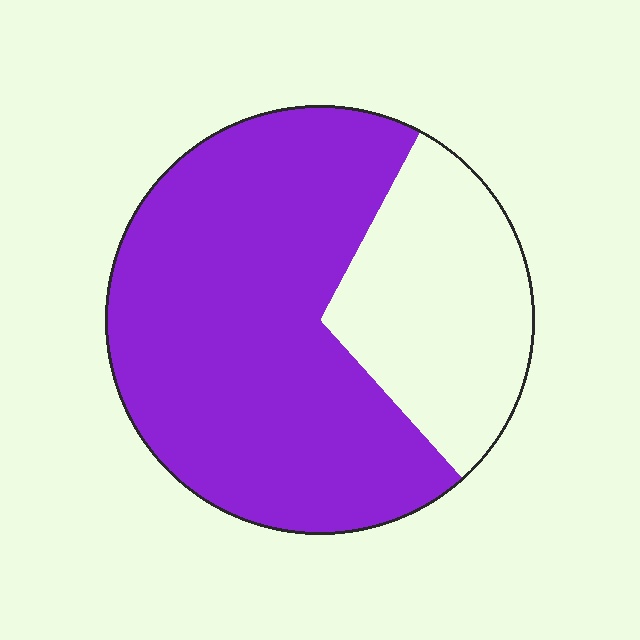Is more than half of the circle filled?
Yes.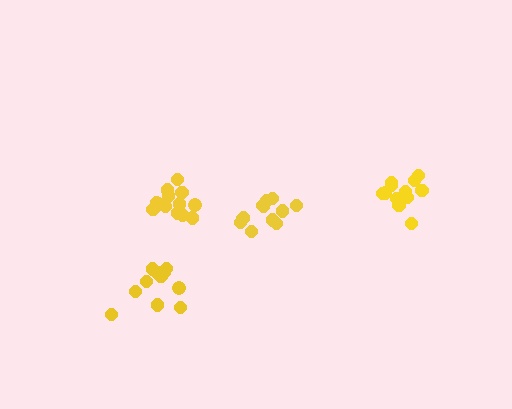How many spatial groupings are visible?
There are 4 spatial groupings.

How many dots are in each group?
Group 1: 12 dots, Group 2: 12 dots, Group 3: 11 dots, Group 4: 13 dots (48 total).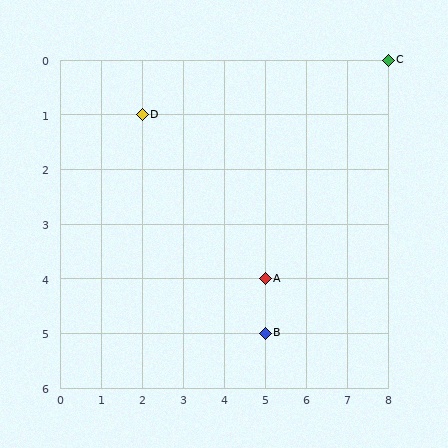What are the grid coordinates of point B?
Point B is at grid coordinates (5, 5).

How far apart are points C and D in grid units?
Points C and D are 6 columns and 1 row apart (about 6.1 grid units diagonally).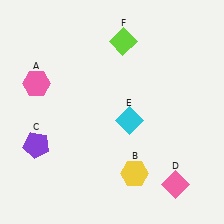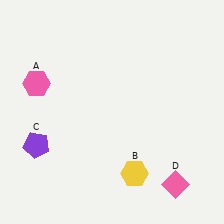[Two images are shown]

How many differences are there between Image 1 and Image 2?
There are 2 differences between the two images.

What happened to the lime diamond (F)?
The lime diamond (F) was removed in Image 2. It was in the top-right area of Image 1.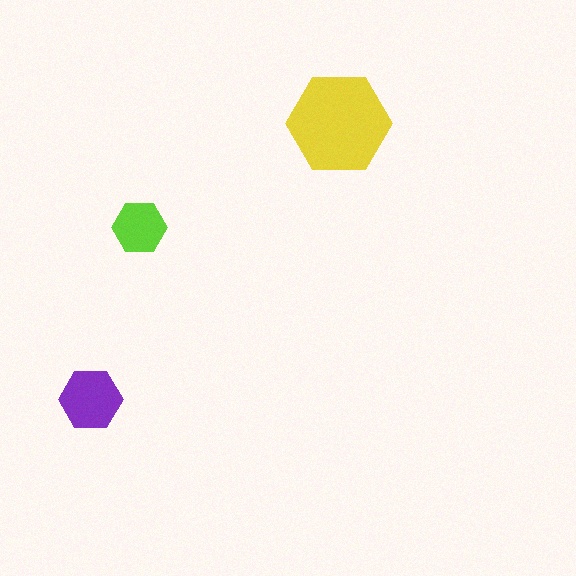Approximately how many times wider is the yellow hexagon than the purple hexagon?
About 1.5 times wider.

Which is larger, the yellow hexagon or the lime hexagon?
The yellow one.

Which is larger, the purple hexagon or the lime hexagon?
The purple one.